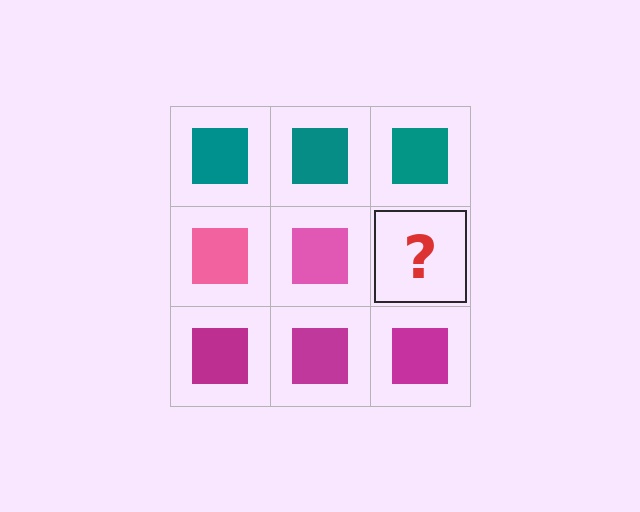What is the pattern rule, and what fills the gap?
The rule is that each row has a consistent color. The gap should be filled with a pink square.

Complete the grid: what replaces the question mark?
The question mark should be replaced with a pink square.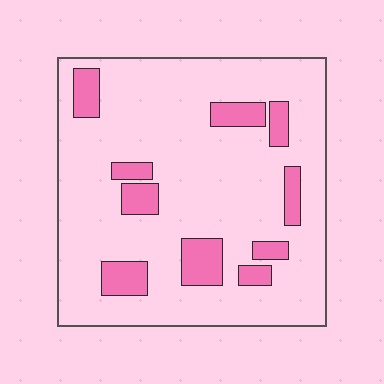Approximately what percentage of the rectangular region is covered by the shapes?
Approximately 15%.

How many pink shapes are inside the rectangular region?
10.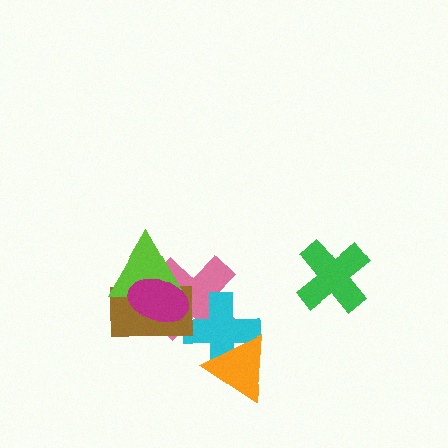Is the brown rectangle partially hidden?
Yes, it is partially covered by another shape.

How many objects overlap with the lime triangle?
3 objects overlap with the lime triangle.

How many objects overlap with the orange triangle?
1 object overlaps with the orange triangle.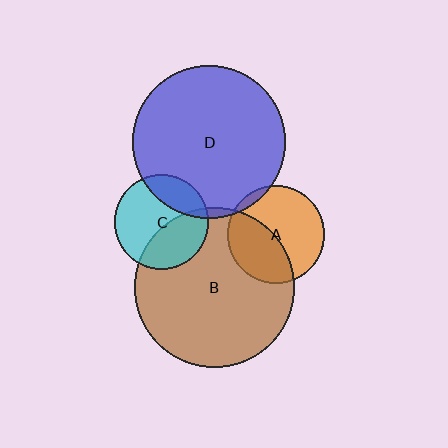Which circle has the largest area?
Circle B (brown).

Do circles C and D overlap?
Yes.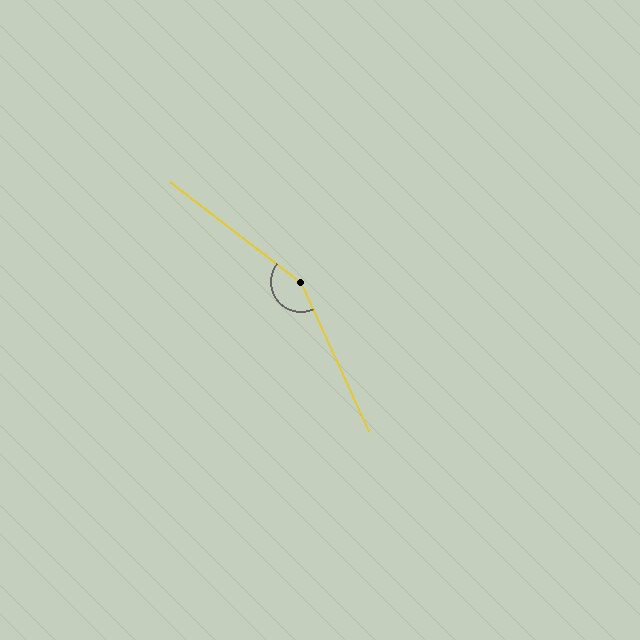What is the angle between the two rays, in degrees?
Approximately 152 degrees.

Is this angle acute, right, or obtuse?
It is obtuse.